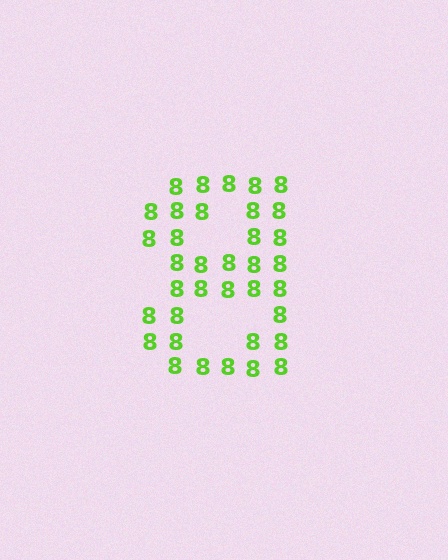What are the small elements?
The small elements are digit 8's.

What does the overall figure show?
The overall figure shows the digit 8.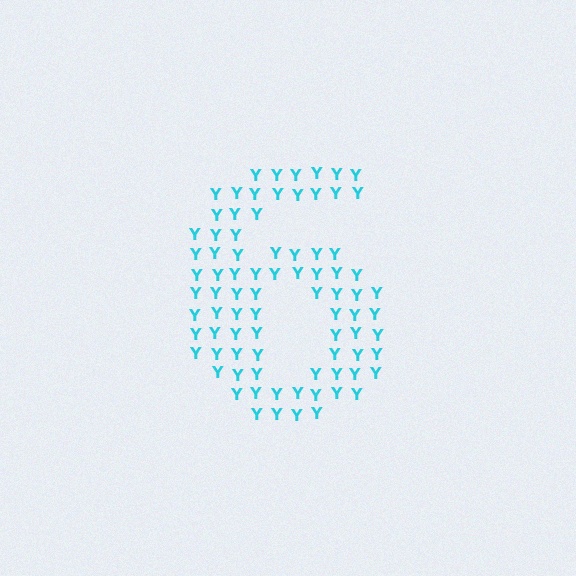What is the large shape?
The large shape is the digit 6.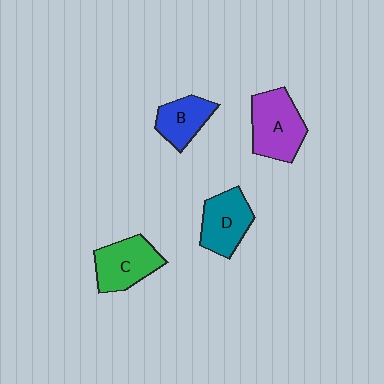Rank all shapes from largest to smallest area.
From largest to smallest: A (purple), C (green), D (teal), B (blue).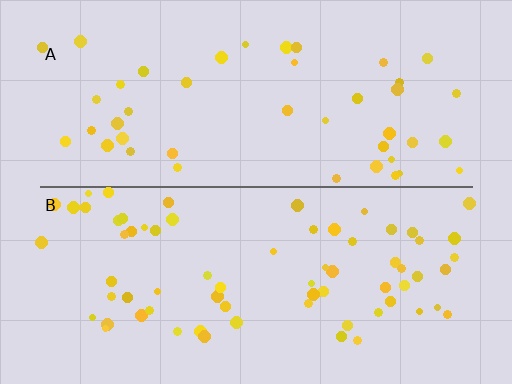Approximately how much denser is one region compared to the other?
Approximately 1.5× — region B over region A.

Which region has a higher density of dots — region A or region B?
B (the bottom).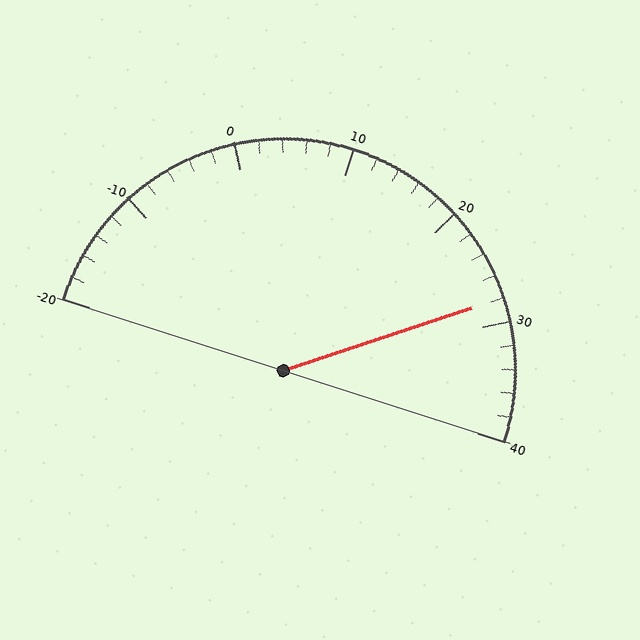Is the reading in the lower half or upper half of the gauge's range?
The reading is in the upper half of the range (-20 to 40).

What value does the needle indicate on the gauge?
The needle indicates approximately 28.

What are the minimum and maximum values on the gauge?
The gauge ranges from -20 to 40.